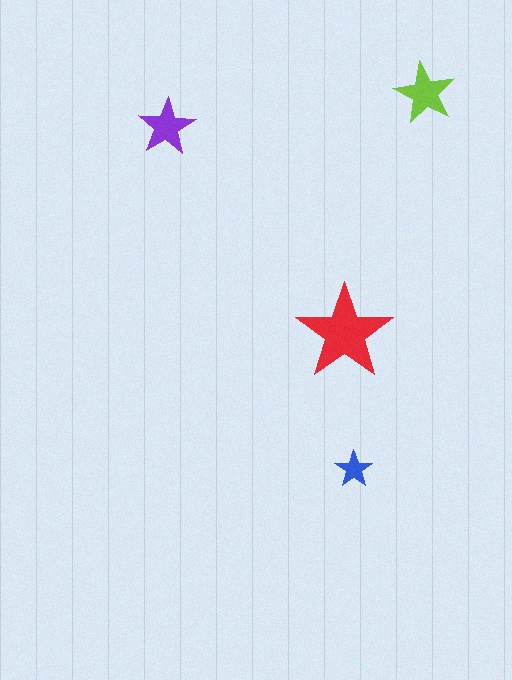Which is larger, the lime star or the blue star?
The lime one.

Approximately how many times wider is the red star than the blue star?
About 2.5 times wider.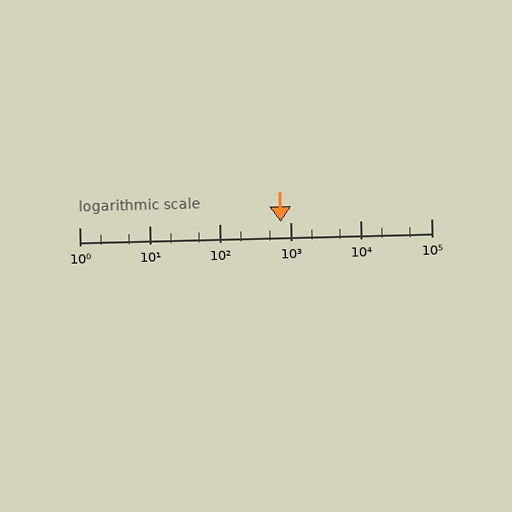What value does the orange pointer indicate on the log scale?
The pointer indicates approximately 720.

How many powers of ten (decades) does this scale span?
The scale spans 5 decades, from 1 to 100000.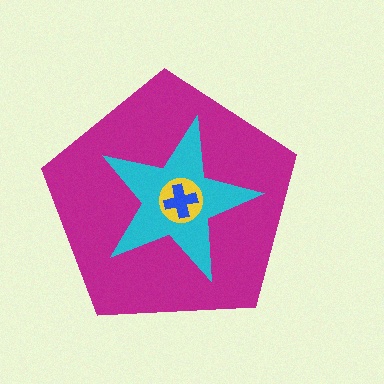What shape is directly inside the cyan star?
The yellow circle.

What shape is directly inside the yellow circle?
The blue cross.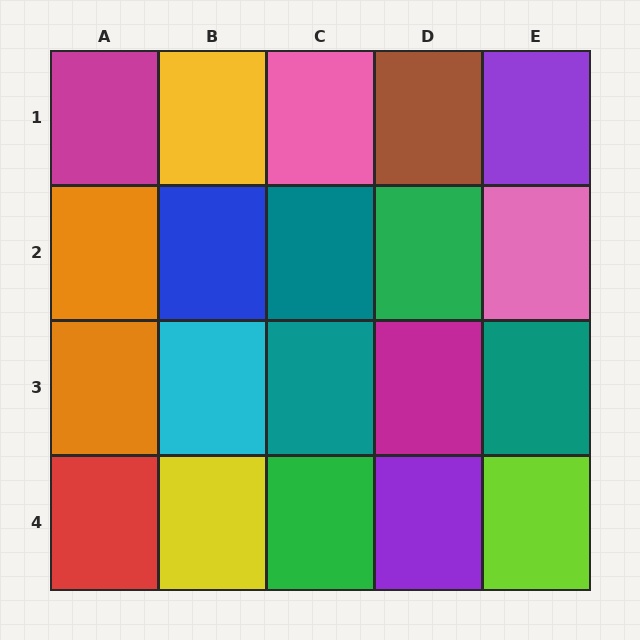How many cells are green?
2 cells are green.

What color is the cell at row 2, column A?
Orange.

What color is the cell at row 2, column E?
Pink.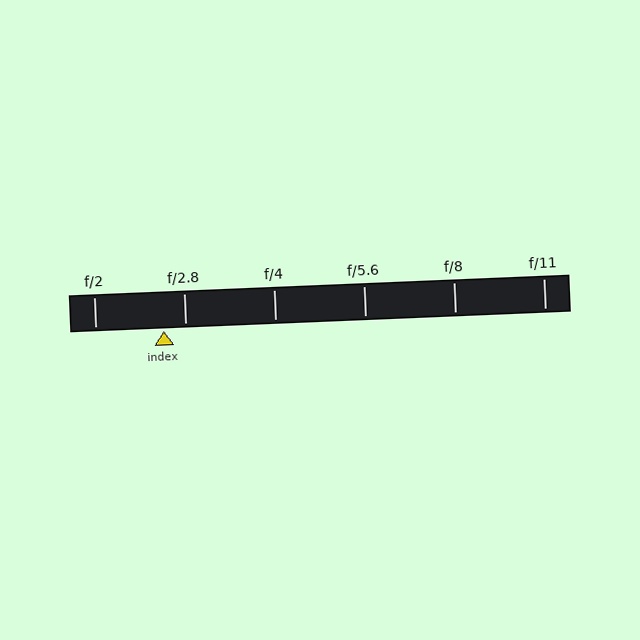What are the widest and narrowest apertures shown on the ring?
The widest aperture shown is f/2 and the narrowest is f/11.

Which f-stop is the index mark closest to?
The index mark is closest to f/2.8.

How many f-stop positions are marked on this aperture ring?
There are 6 f-stop positions marked.